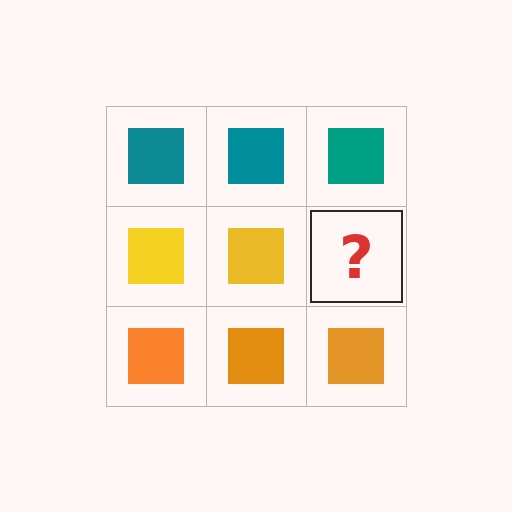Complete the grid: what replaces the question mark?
The question mark should be replaced with a yellow square.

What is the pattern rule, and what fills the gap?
The rule is that each row has a consistent color. The gap should be filled with a yellow square.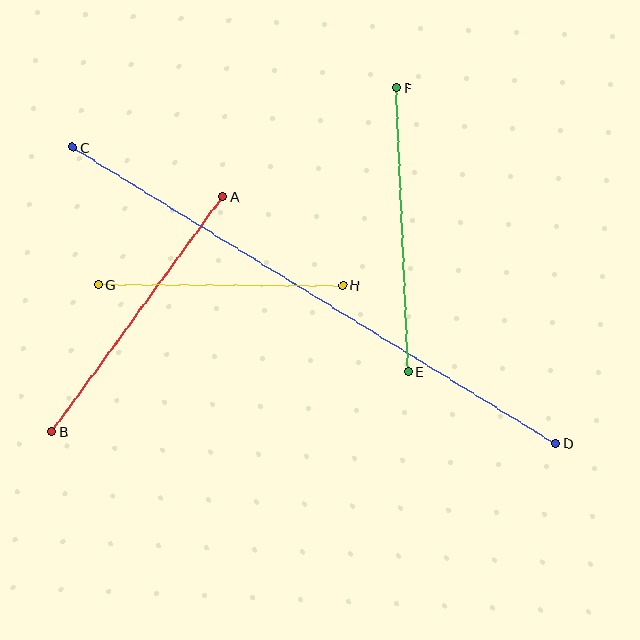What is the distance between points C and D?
The distance is approximately 567 pixels.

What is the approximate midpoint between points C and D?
The midpoint is at approximately (314, 295) pixels.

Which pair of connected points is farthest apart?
Points C and D are farthest apart.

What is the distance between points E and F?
The distance is approximately 284 pixels.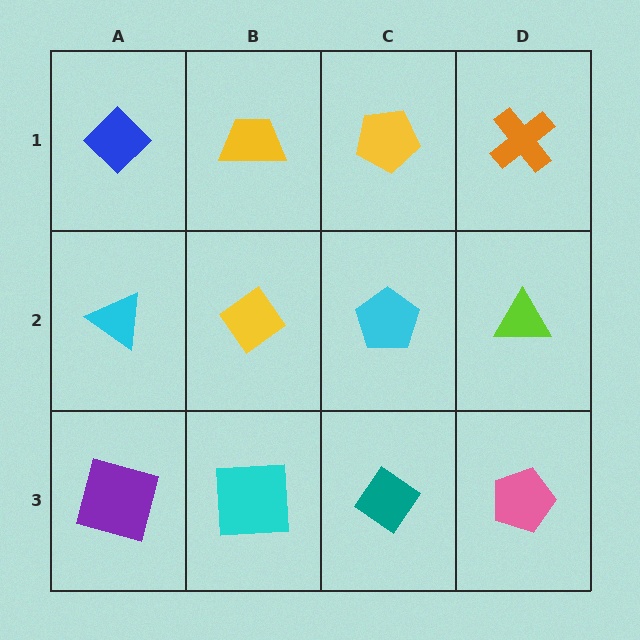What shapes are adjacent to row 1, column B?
A yellow diamond (row 2, column B), a blue diamond (row 1, column A), a yellow pentagon (row 1, column C).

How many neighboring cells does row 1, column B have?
3.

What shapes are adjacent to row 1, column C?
A cyan pentagon (row 2, column C), a yellow trapezoid (row 1, column B), an orange cross (row 1, column D).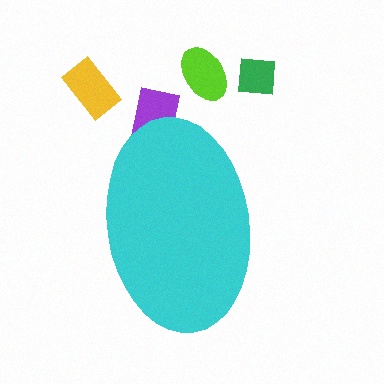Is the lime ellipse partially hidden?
No, the lime ellipse is fully visible.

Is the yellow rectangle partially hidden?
No, the yellow rectangle is fully visible.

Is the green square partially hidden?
No, the green square is fully visible.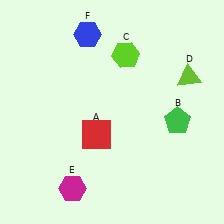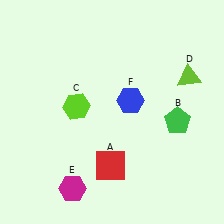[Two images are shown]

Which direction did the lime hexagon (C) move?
The lime hexagon (C) moved down.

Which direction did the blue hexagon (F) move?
The blue hexagon (F) moved down.